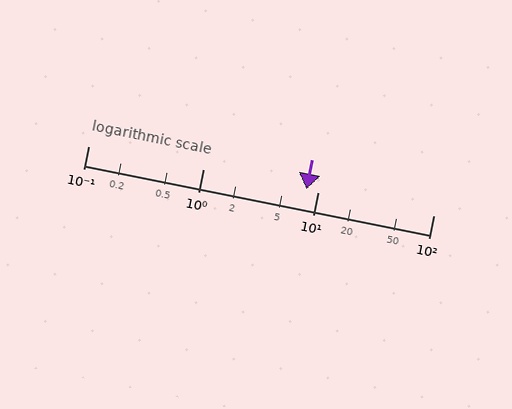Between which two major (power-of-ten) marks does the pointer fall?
The pointer is between 1 and 10.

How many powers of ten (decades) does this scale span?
The scale spans 3 decades, from 0.1 to 100.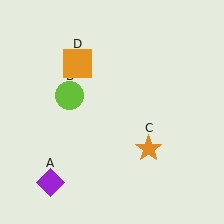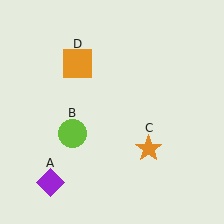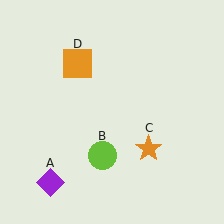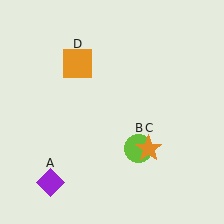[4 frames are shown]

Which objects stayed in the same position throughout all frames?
Purple diamond (object A) and orange star (object C) and orange square (object D) remained stationary.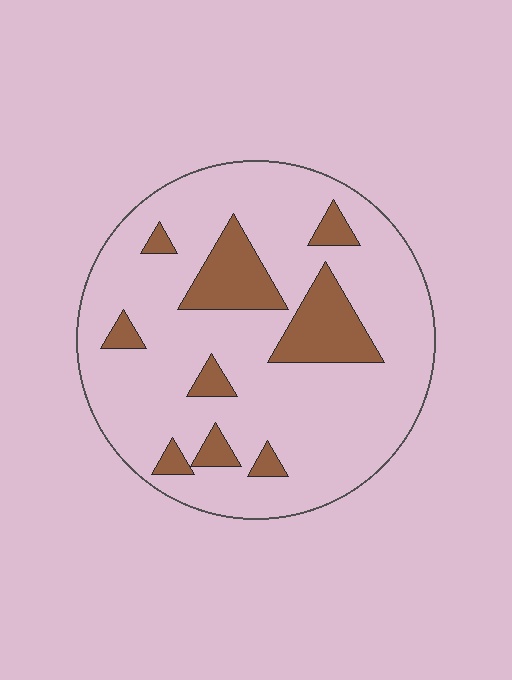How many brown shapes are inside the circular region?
9.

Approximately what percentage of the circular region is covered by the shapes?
Approximately 20%.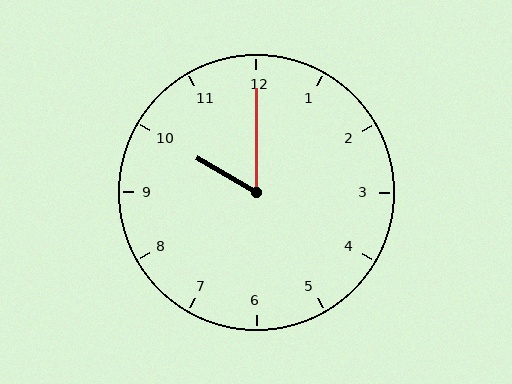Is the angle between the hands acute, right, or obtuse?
It is acute.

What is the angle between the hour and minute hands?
Approximately 60 degrees.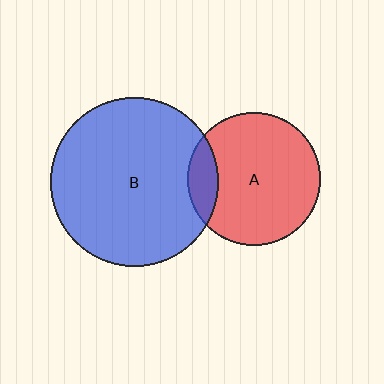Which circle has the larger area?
Circle B (blue).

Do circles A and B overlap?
Yes.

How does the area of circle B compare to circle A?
Approximately 1.6 times.